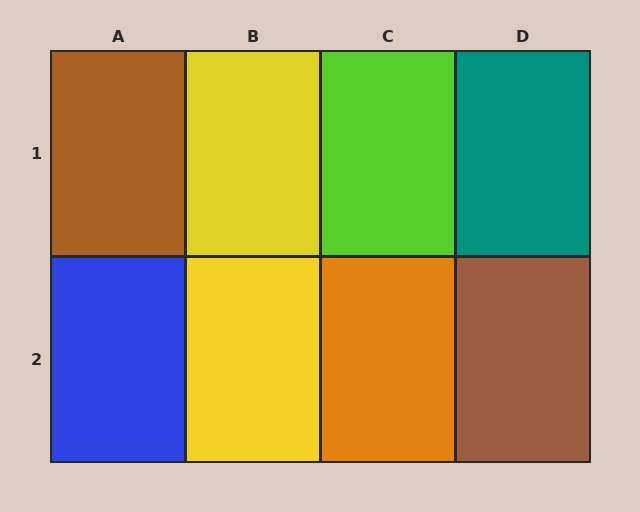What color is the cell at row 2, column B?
Yellow.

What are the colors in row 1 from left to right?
Brown, yellow, lime, teal.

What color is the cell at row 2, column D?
Brown.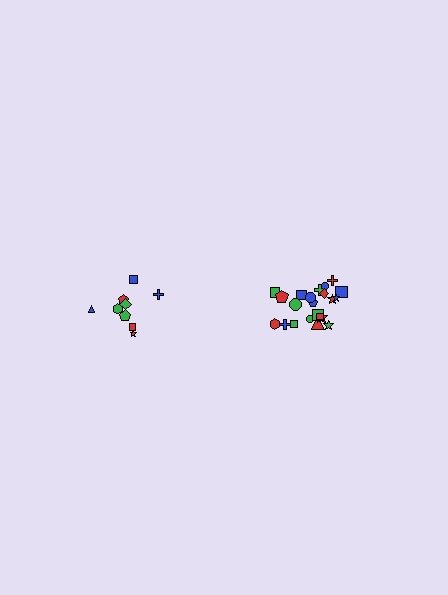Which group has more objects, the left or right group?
The right group.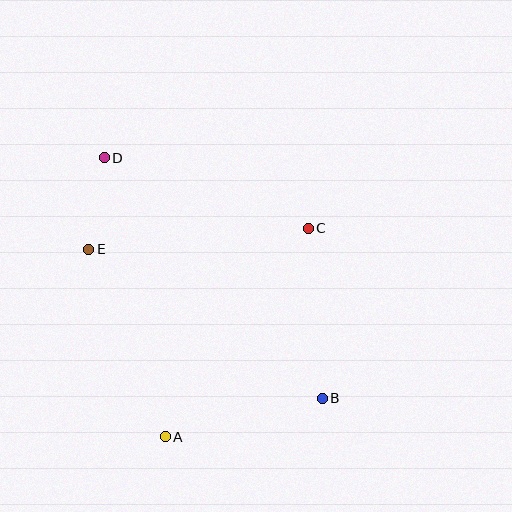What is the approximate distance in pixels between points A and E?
The distance between A and E is approximately 203 pixels.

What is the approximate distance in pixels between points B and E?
The distance between B and E is approximately 277 pixels.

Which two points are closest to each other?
Points D and E are closest to each other.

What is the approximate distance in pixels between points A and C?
The distance between A and C is approximately 253 pixels.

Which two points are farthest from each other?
Points B and D are farthest from each other.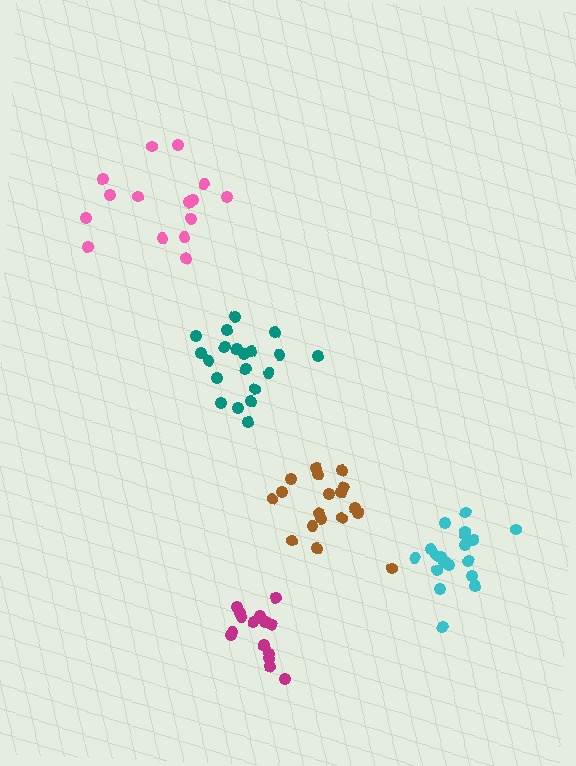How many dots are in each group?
Group 1: 19 dots, Group 2: 20 dots, Group 3: 15 dots, Group 4: 15 dots, Group 5: 18 dots (87 total).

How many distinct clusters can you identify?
There are 5 distinct clusters.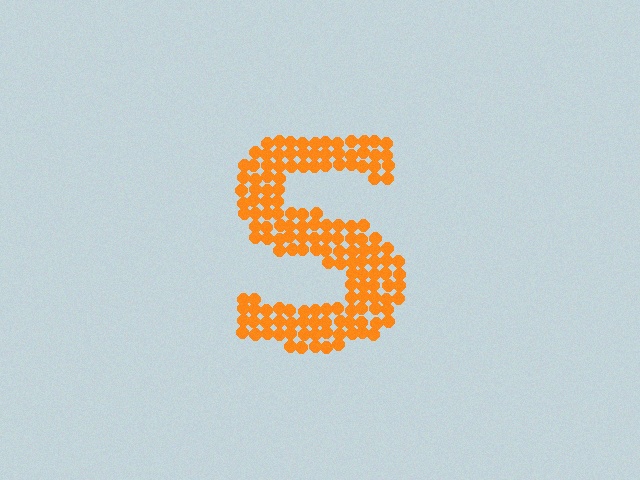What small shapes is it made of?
It is made of small circles.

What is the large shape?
The large shape is the letter S.